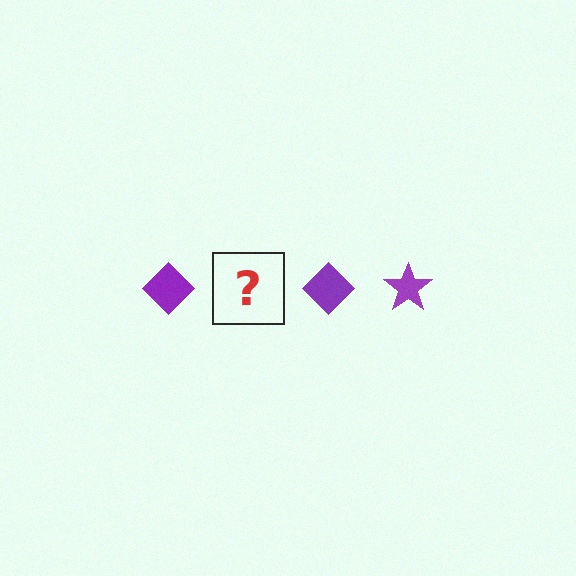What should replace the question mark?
The question mark should be replaced with a purple star.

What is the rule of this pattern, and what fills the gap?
The rule is that the pattern cycles through diamond, star shapes in purple. The gap should be filled with a purple star.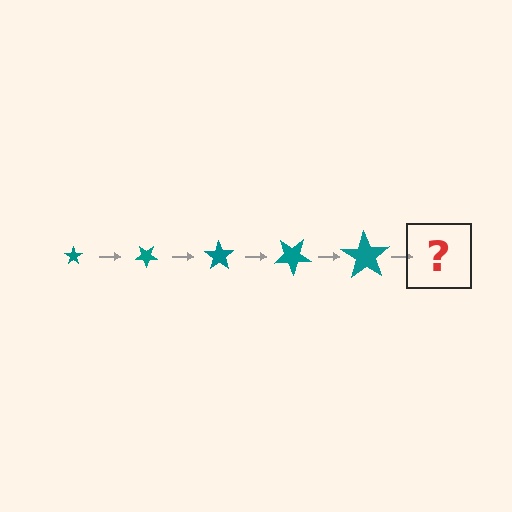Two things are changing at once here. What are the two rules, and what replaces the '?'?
The two rules are that the star grows larger each step and it rotates 35 degrees each step. The '?' should be a star, larger than the previous one and rotated 175 degrees from the start.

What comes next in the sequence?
The next element should be a star, larger than the previous one and rotated 175 degrees from the start.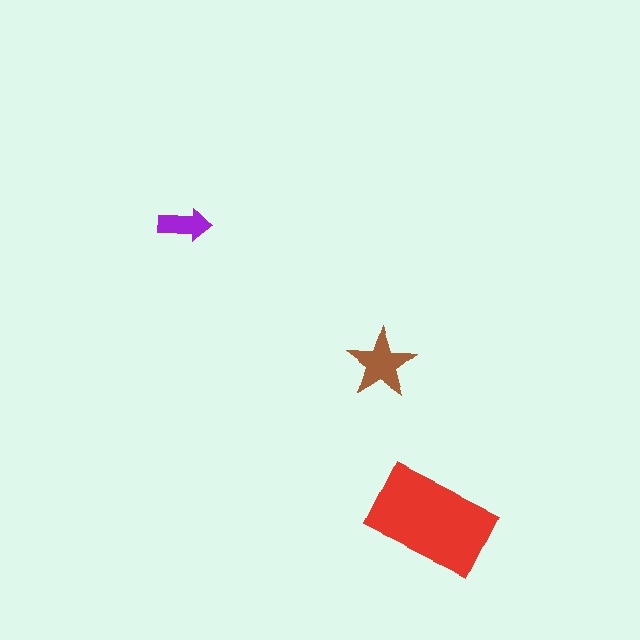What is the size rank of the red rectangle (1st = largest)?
1st.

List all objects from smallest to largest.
The purple arrow, the brown star, the red rectangle.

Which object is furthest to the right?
The red rectangle is rightmost.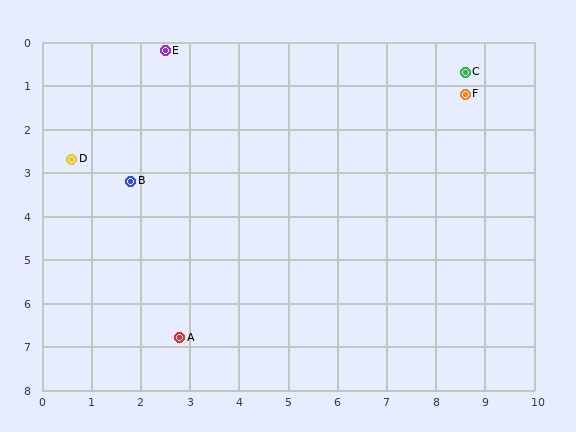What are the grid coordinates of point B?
Point B is at approximately (1.8, 3.2).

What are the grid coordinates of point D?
Point D is at approximately (0.6, 2.7).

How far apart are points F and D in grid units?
Points F and D are about 8.1 grid units apart.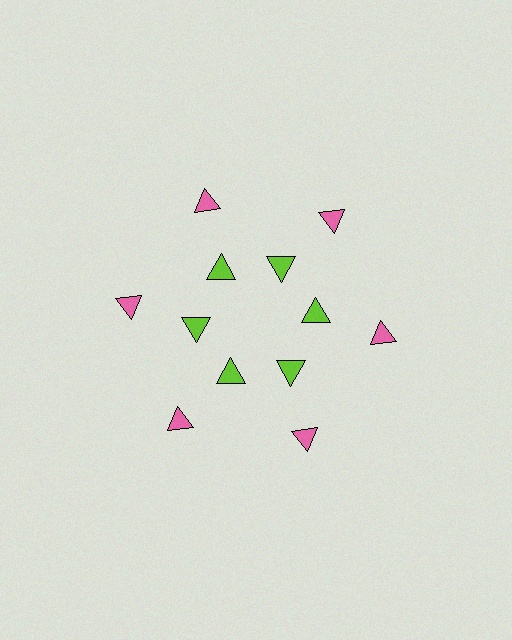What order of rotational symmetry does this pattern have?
This pattern has 6-fold rotational symmetry.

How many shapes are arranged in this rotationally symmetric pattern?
There are 12 shapes, arranged in 6 groups of 2.